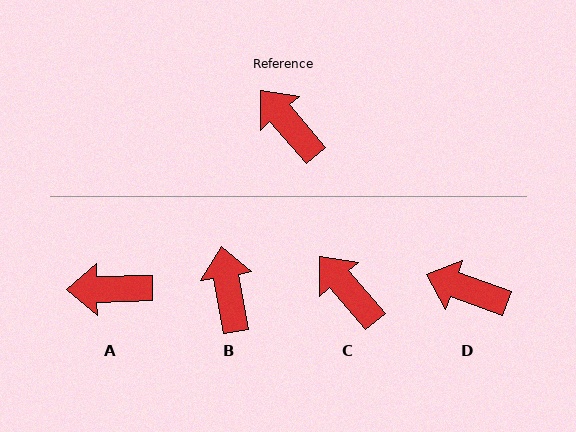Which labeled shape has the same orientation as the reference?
C.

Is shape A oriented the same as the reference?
No, it is off by about 51 degrees.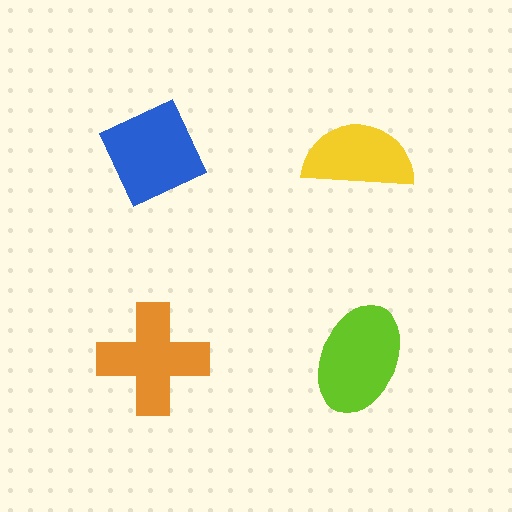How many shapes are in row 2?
2 shapes.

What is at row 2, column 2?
A lime ellipse.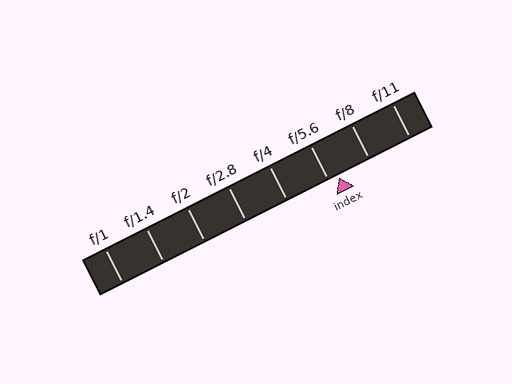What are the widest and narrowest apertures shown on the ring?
The widest aperture shown is f/1 and the narrowest is f/11.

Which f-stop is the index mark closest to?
The index mark is closest to f/5.6.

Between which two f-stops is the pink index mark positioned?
The index mark is between f/5.6 and f/8.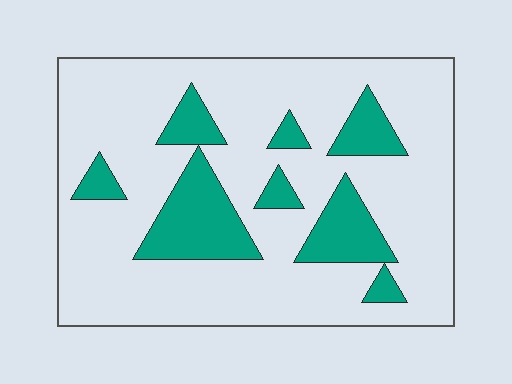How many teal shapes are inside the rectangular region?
8.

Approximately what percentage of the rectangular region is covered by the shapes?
Approximately 20%.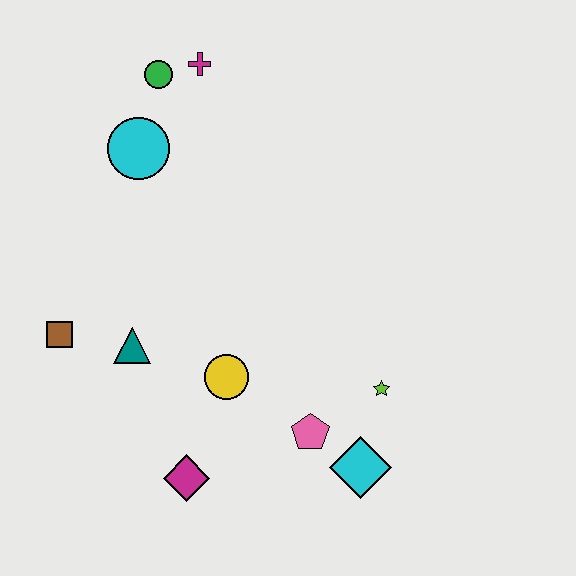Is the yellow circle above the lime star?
Yes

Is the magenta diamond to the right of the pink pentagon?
No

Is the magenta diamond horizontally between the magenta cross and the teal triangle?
Yes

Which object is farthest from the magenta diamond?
The magenta cross is farthest from the magenta diamond.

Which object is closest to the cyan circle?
The green circle is closest to the cyan circle.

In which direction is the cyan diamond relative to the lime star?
The cyan diamond is below the lime star.